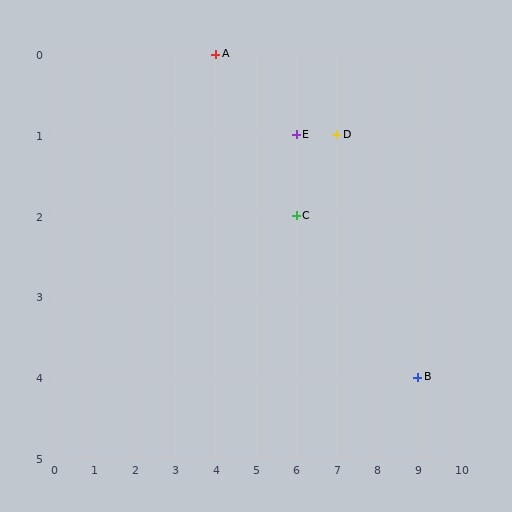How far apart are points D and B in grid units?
Points D and B are 2 columns and 3 rows apart (about 3.6 grid units diagonally).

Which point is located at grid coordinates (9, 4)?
Point B is at (9, 4).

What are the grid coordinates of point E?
Point E is at grid coordinates (6, 1).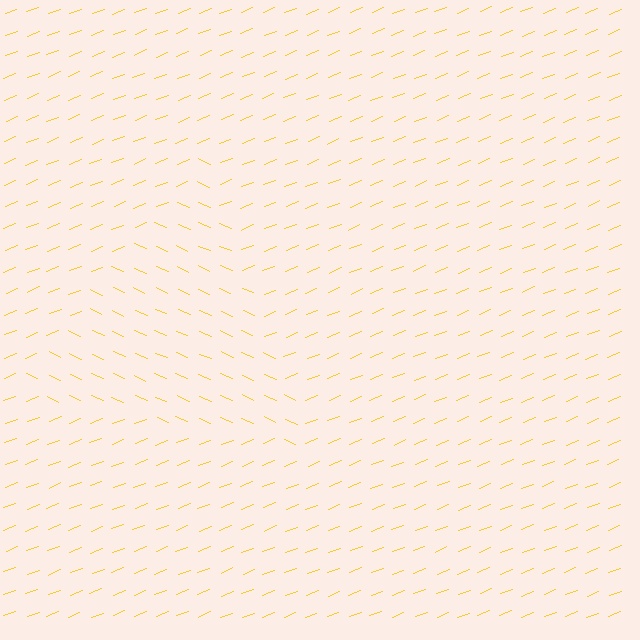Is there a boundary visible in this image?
Yes, there is a texture boundary formed by a change in line orientation.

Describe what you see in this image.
The image is filled with small yellow line segments. A triangle region in the image has lines oriented differently from the surrounding lines, creating a visible texture boundary.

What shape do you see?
I see a triangle.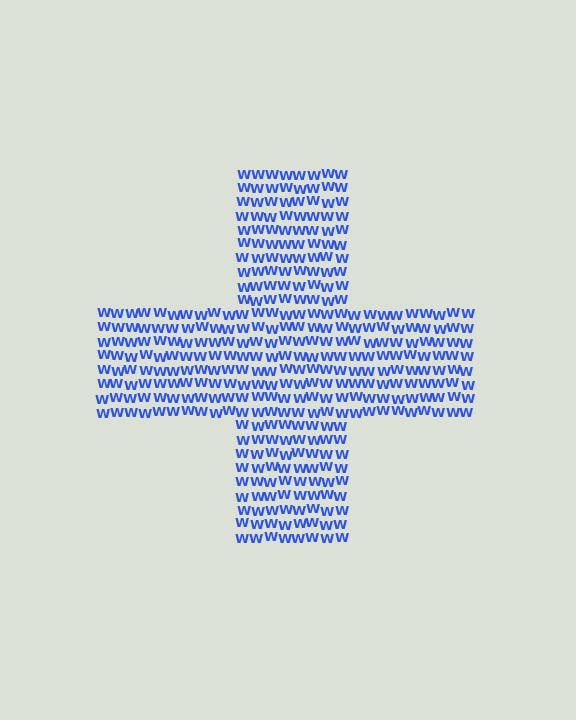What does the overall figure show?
The overall figure shows a cross.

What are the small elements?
The small elements are letter W's.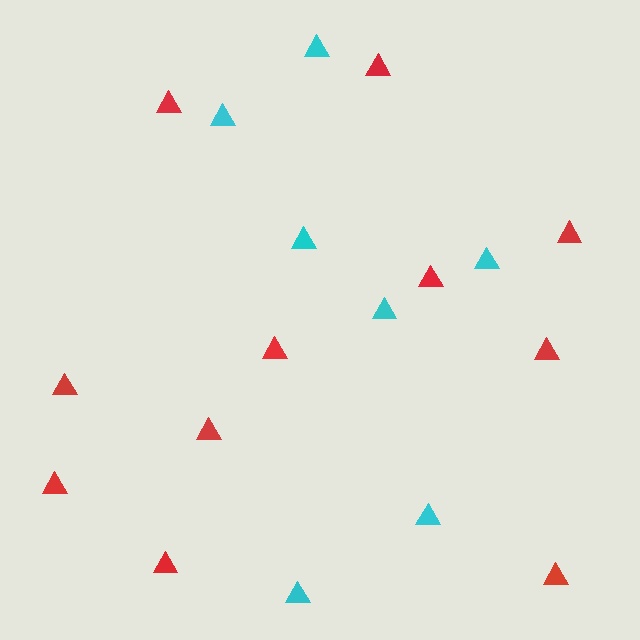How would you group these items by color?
There are 2 groups: one group of red triangles (11) and one group of cyan triangles (7).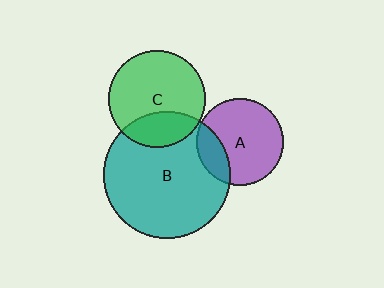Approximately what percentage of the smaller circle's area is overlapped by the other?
Approximately 25%.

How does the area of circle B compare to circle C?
Approximately 1.7 times.